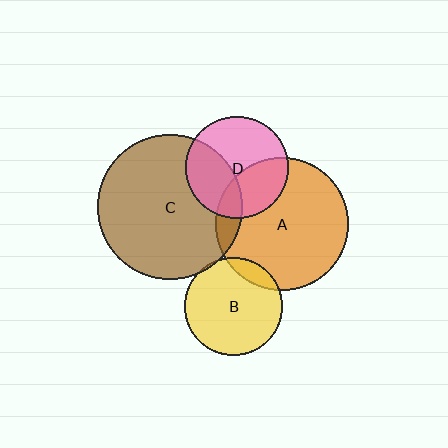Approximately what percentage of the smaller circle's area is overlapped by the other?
Approximately 10%.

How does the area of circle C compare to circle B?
Approximately 2.2 times.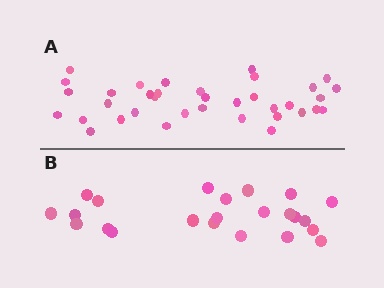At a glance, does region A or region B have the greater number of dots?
Region A (the top region) has more dots.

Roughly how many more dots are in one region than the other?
Region A has approximately 15 more dots than region B.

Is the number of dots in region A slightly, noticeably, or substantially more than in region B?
Region A has substantially more. The ratio is roughly 1.6 to 1.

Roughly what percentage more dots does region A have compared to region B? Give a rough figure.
About 55% more.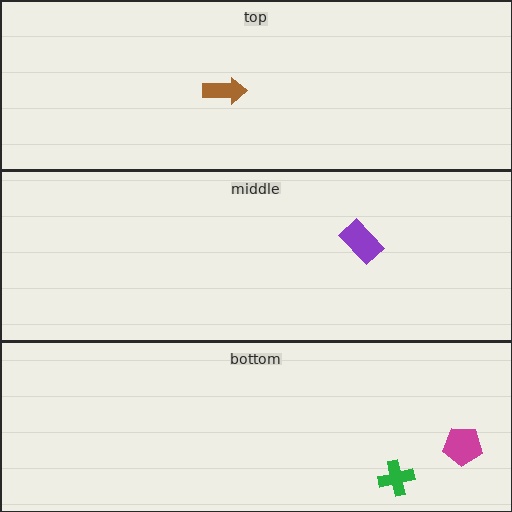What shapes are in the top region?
The brown arrow.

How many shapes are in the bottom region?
2.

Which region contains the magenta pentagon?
The bottom region.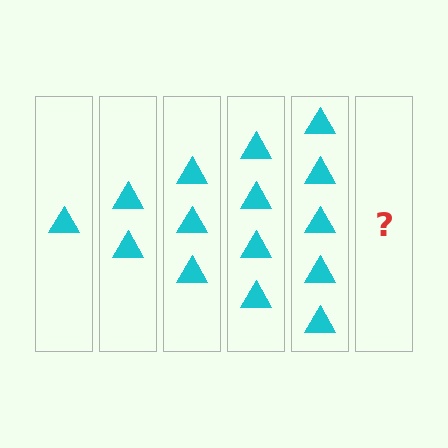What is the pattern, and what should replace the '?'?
The pattern is that each step adds one more triangle. The '?' should be 6 triangles.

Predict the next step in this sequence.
The next step is 6 triangles.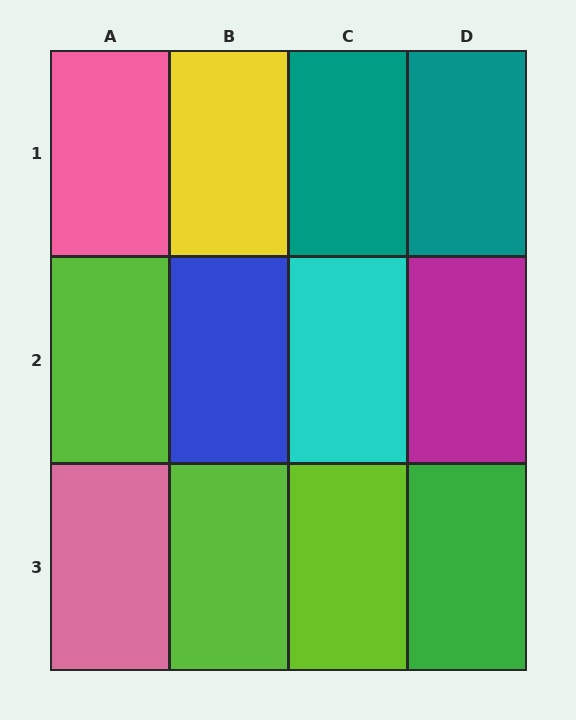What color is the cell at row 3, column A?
Pink.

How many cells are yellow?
1 cell is yellow.